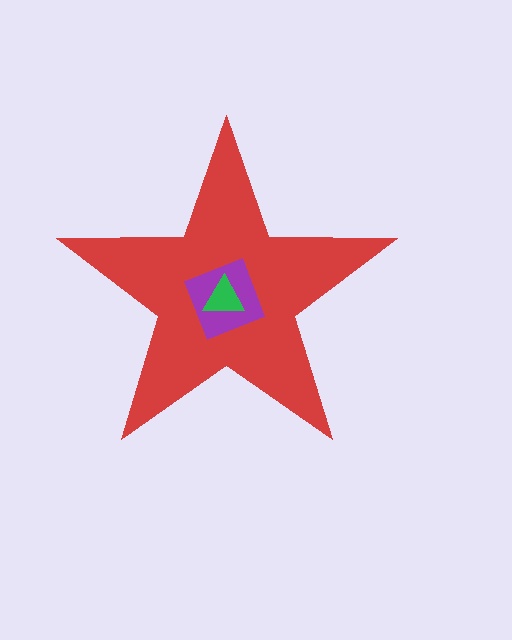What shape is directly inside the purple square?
The green triangle.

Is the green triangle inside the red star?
Yes.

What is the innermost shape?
The green triangle.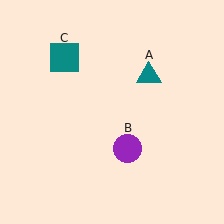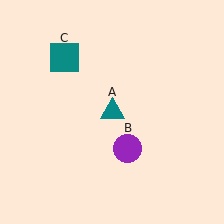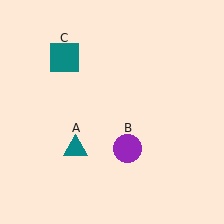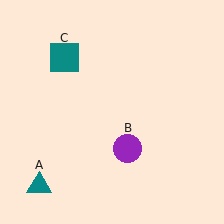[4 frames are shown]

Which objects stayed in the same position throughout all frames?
Purple circle (object B) and teal square (object C) remained stationary.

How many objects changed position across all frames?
1 object changed position: teal triangle (object A).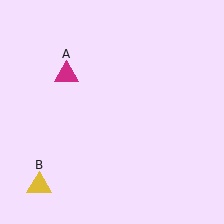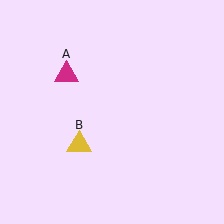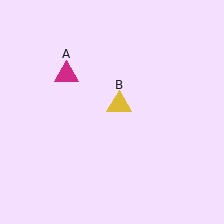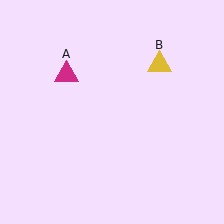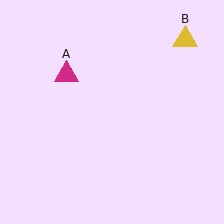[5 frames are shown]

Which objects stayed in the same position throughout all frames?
Magenta triangle (object A) remained stationary.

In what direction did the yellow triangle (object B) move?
The yellow triangle (object B) moved up and to the right.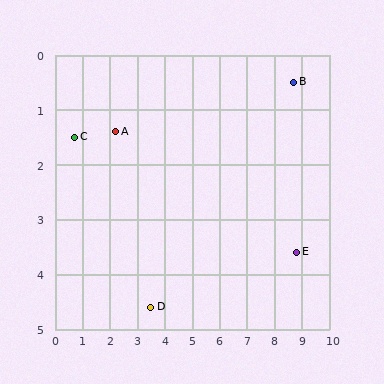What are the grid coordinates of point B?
Point B is at approximately (8.7, 0.5).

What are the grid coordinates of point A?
Point A is at approximately (2.2, 1.4).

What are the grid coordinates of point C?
Point C is at approximately (0.7, 1.5).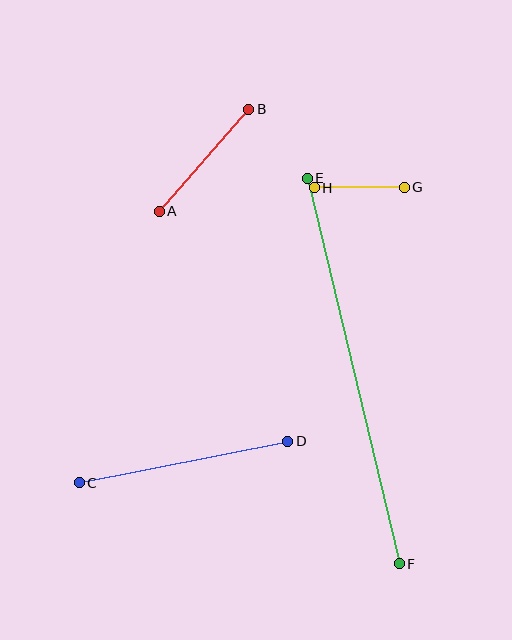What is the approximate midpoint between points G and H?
The midpoint is at approximately (359, 188) pixels.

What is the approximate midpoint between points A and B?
The midpoint is at approximately (204, 160) pixels.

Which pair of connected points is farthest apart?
Points E and F are farthest apart.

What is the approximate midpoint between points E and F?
The midpoint is at approximately (353, 371) pixels.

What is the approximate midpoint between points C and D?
The midpoint is at approximately (183, 462) pixels.